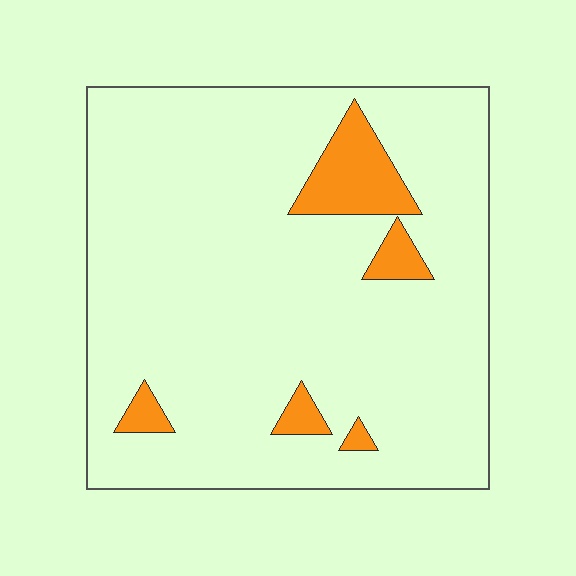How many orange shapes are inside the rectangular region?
5.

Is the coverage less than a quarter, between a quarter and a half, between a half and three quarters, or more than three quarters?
Less than a quarter.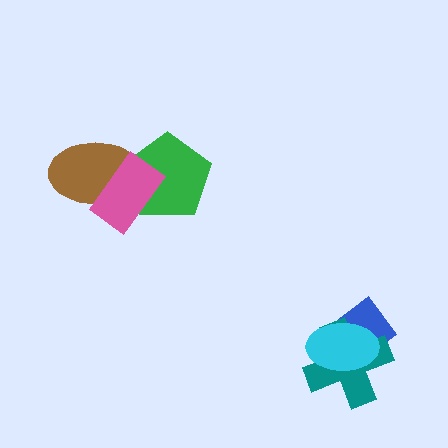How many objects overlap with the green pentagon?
2 objects overlap with the green pentagon.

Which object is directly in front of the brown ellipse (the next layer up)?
The green pentagon is directly in front of the brown ellipse.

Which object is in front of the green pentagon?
The pink rectangle is in front of the green pentagon.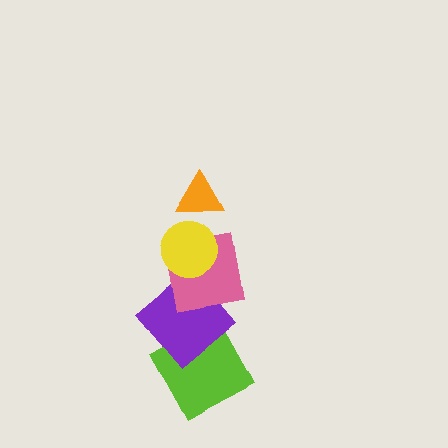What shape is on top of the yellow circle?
The orange triangle is on top of the yellow circle.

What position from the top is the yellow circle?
The yellow circle is 2nd from the top.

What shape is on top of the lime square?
The purple diamond is on top of the lime square.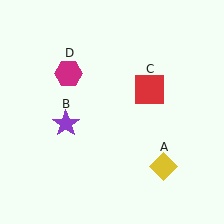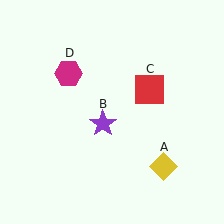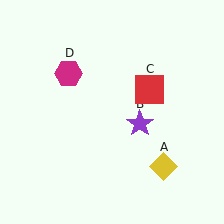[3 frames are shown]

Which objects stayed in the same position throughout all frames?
Yellow diamond (object A) and red square (object C) and magenta hexagon (object D) remained stationary.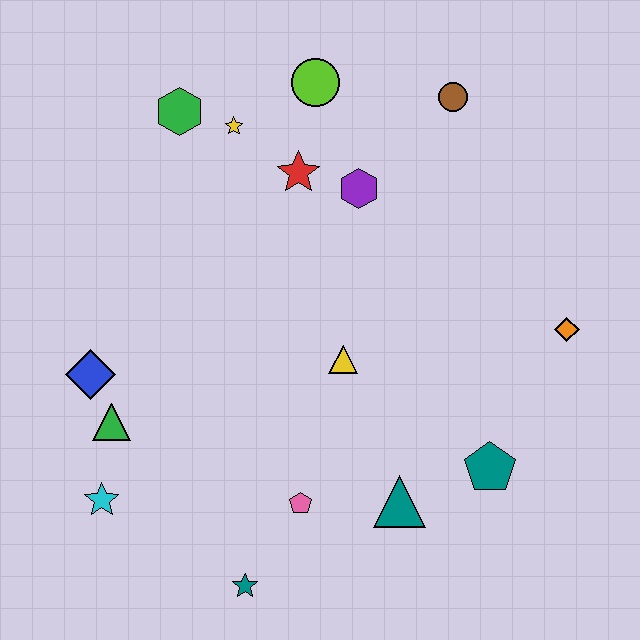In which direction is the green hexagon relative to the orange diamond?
The green hexagon is to the left of the orange diamond.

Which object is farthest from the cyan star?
The brown circle is farthest from the cyan star.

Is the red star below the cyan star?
No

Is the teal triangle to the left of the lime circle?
No